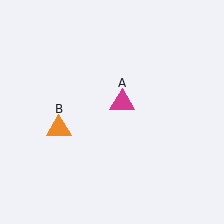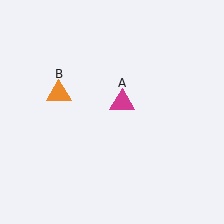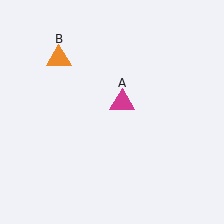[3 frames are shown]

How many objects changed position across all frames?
1 object changed position: orange triangle (object B).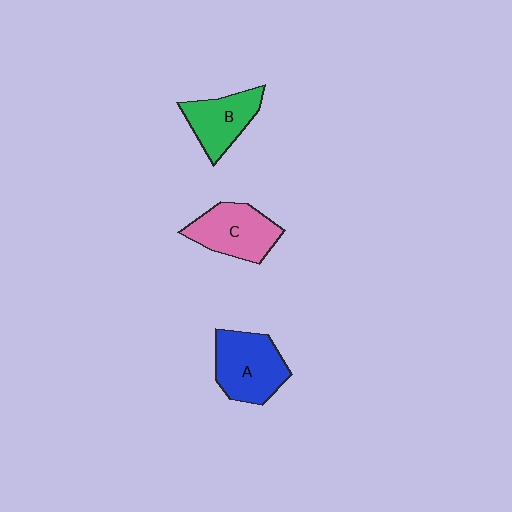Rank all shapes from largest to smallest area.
From largest to smallest: A (blue), C (pink), B (green).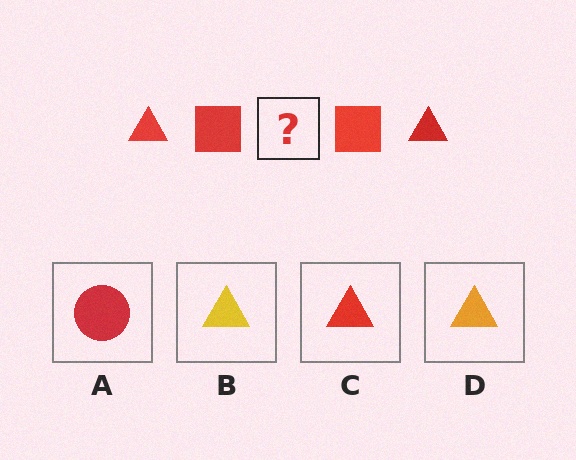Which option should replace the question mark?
Option C.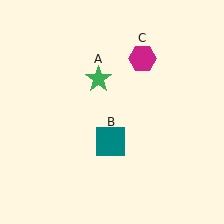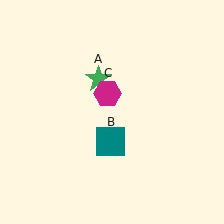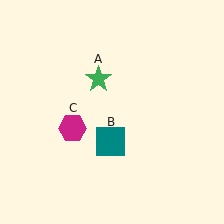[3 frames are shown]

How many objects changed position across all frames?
1 object changed position: magenta hexagon (object C).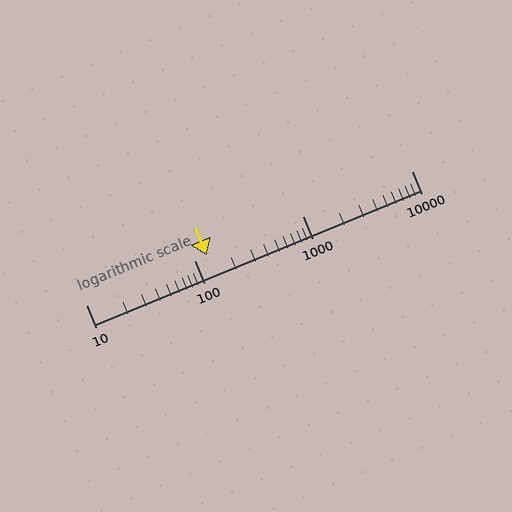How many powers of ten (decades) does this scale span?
The scale spans 3 decades, from 10 to 10000.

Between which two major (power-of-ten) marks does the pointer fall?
The pointer is between 100 and 1000.